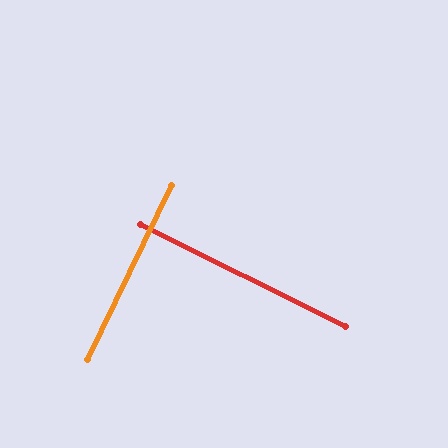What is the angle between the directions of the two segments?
Approximately 89 degrees.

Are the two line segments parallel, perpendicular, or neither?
Perpendicular — they meet at approximately 89°.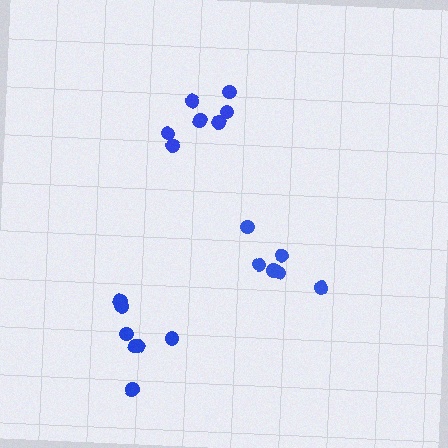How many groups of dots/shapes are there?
There are 3 groups.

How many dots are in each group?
Group 1: 6 dots, Group 2: 7 dots, Group 3: 7 dots (20 total).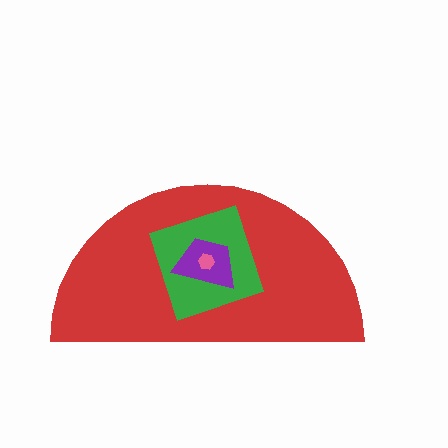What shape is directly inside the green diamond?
The purple trapezoid.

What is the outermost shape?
The red semicircle.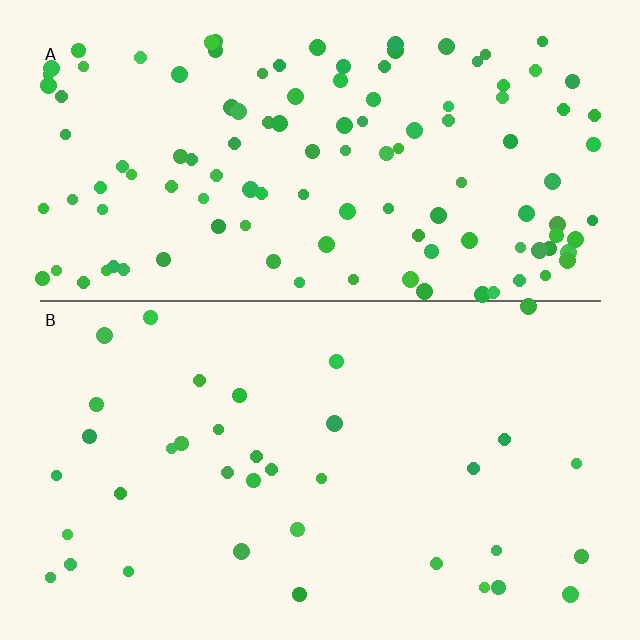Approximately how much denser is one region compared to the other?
Approximately 3.3× — region A over region B.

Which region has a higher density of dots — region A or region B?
A (the top).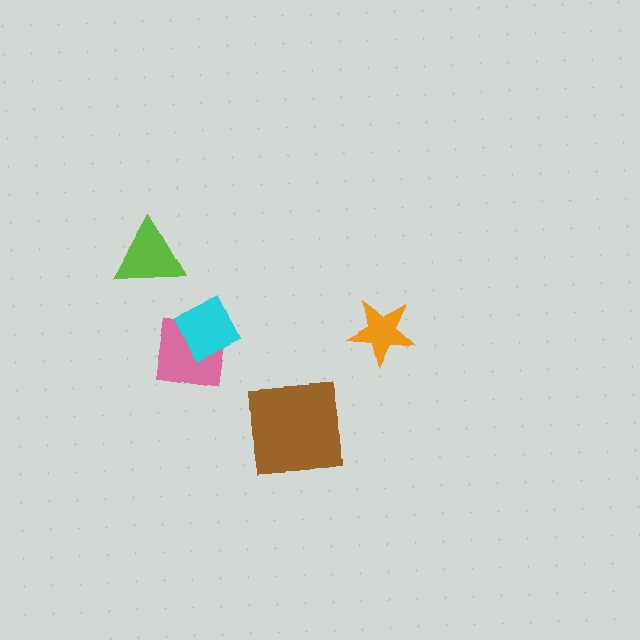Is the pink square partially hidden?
Yes, it is partially covered by another shape.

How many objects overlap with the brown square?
0 objects overlap with the brown square.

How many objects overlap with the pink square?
1 object overlaps with the pink square.